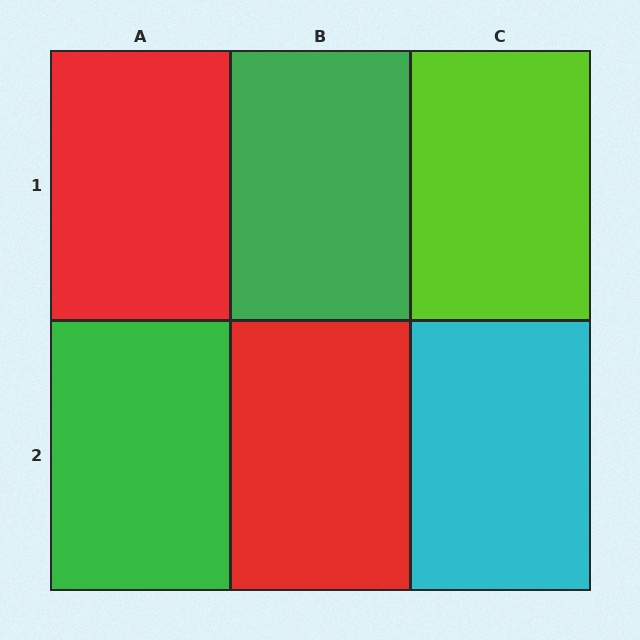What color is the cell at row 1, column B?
Green.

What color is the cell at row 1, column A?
Red.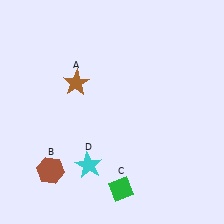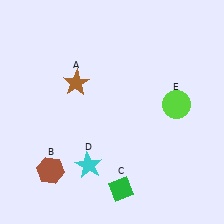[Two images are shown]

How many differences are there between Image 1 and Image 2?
There is 1 difference between the two images.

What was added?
A lime circle (E) was added in Image 2.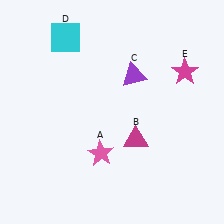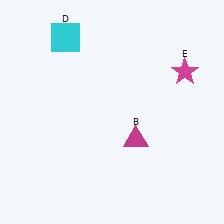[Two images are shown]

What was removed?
The purple triangle (C), the pink star (A) were removed in Image 2.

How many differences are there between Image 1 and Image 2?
There are 2 differences between the two images.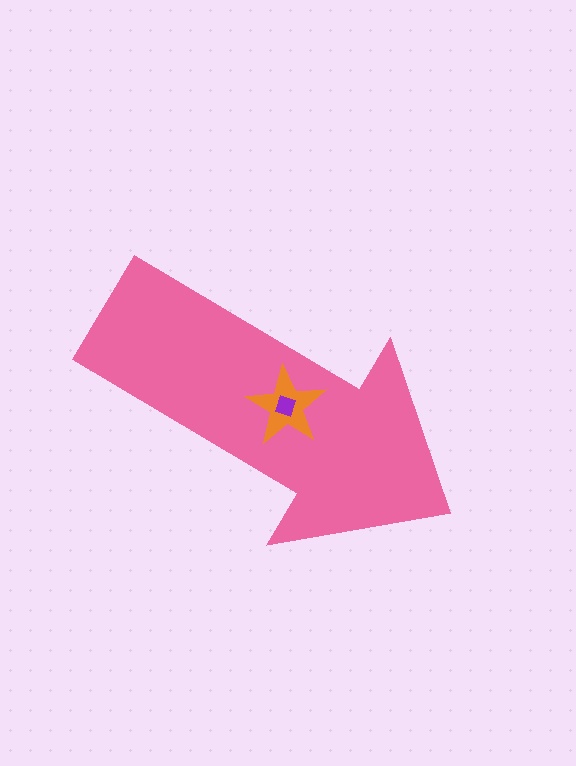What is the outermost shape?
The pink arrow.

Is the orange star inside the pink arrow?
Yes.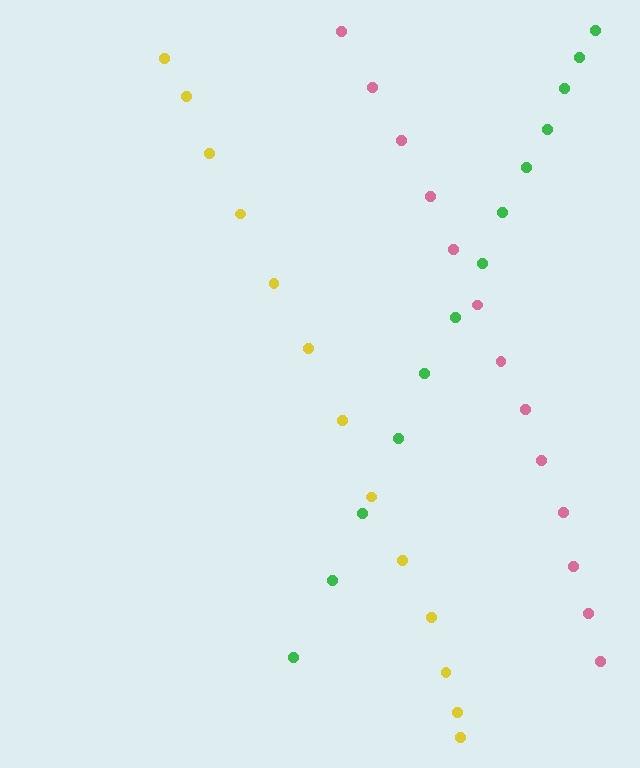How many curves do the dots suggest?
There are 3 distinct paths.